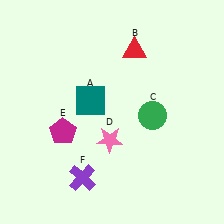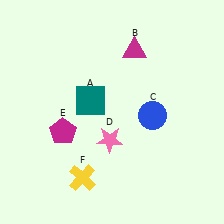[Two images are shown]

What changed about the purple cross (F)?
In Image 1, F is purple. In Image 2, it changed to yellow.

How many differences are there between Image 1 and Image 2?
There are 3 differences between the two images.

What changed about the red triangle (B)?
In Image 1, B is red. In Image 2, it changed to magenta.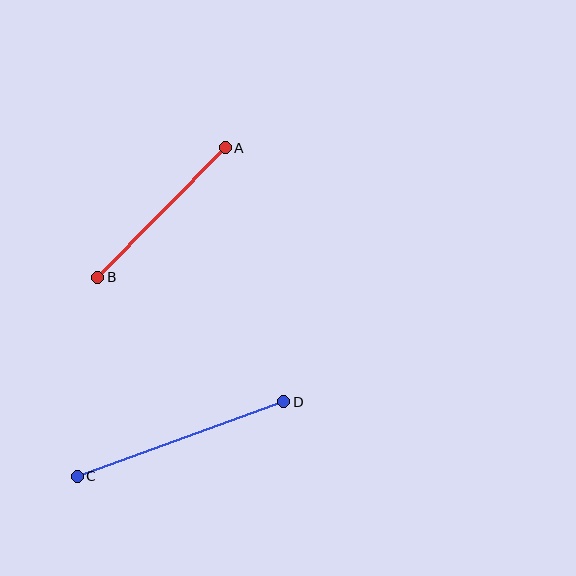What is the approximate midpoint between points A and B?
The midpoint is at approximately (162, 213) pixels.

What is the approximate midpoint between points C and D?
The midpoint is at approximately (181, 439) pixels.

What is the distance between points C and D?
The distance is approximately 220 pixels.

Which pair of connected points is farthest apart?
Points C and D are farthest apart.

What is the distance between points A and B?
The distance is approximately 182 pixels.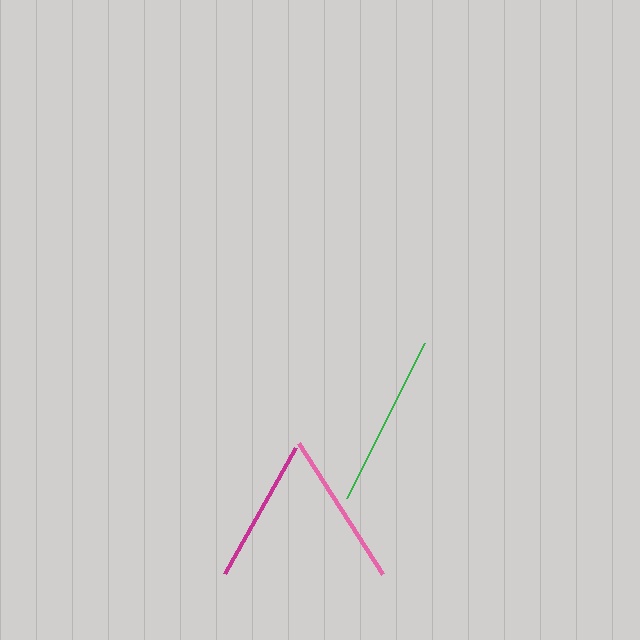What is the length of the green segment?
The green segment is approximately 173 pixels long.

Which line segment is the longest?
The green line is the longest at approximately 173 pixels.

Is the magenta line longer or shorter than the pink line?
The pink line is longer than the magenta line.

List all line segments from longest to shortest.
From longest to shortest: green, pink, magenta.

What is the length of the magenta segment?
The magenta segment is approximately 144 pixels long.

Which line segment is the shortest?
The magenta line is the shortest at approximately 144 pixels.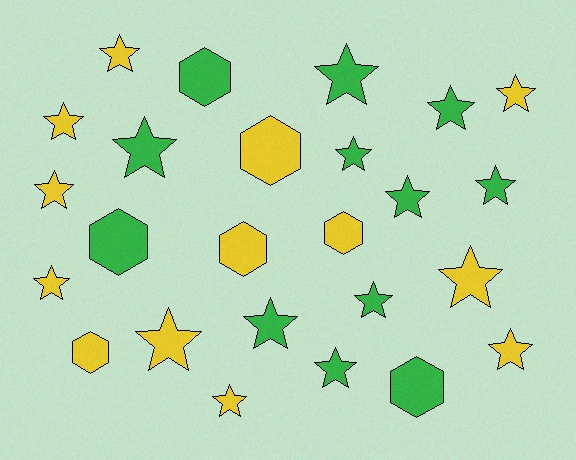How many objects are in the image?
There are 25 objects.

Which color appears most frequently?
Yellow, with 13 objects.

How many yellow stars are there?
There are 9 yellow stars.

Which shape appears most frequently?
Star, with 18 objects.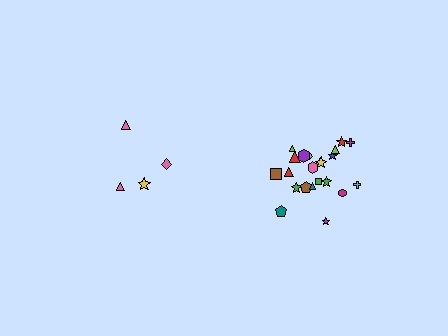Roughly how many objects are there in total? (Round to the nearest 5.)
Roughly 25 objects in total.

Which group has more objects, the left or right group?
The right group.